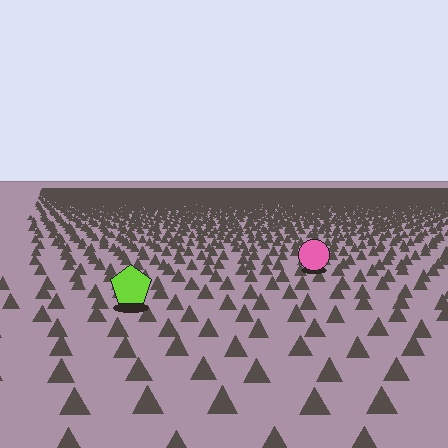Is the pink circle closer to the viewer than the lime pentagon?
No. The lime pentagon is closer — you can tell from the texture gradient: the ground texture is coarser near it.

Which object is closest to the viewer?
The lime pentagon is closest. The texture marks near it are larger and more spread out.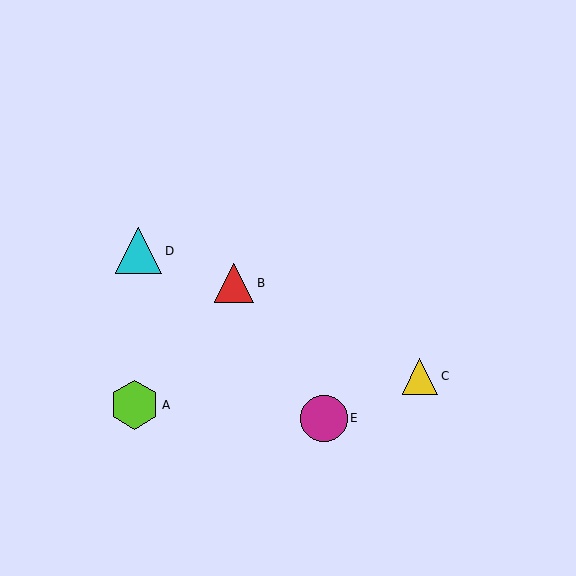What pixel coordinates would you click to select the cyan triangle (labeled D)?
Click at (139, 251) to select the cyan triangle D.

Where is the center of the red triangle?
The center of the red triangle is at (234, 283).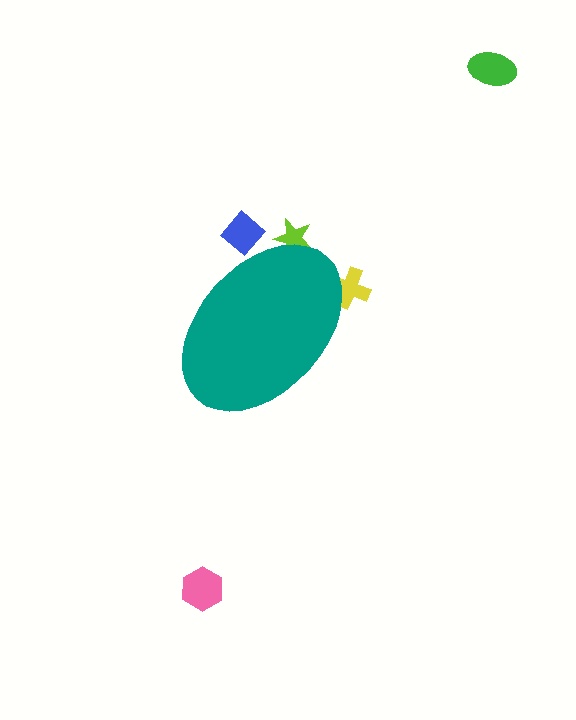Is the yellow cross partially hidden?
Yes, the yellow cross is partially hidden behind the teal ellipse.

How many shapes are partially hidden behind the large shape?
3 shapes are partially hidden.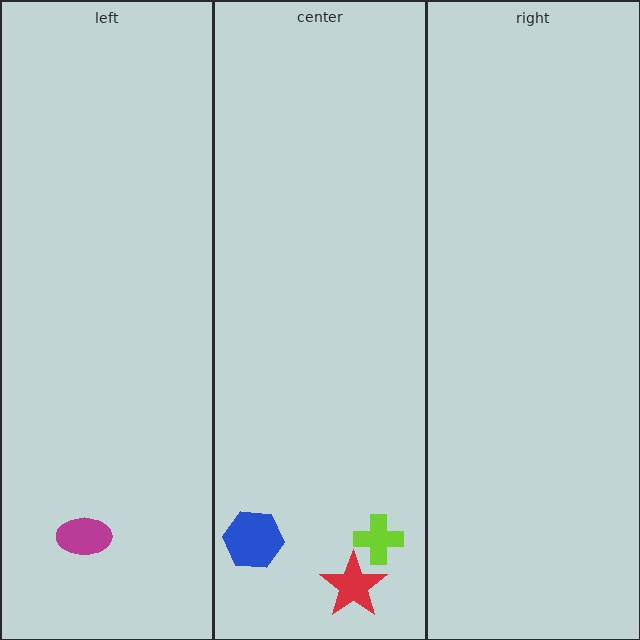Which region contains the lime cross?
The center region.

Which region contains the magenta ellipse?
The left region.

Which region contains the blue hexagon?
The center region.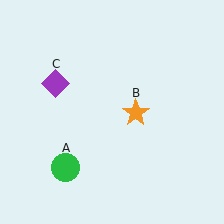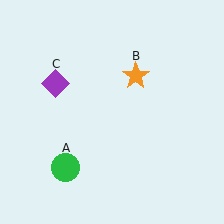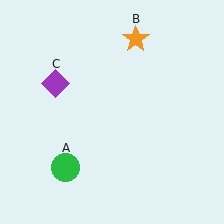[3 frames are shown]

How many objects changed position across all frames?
1 object changed position: orange star (object B).